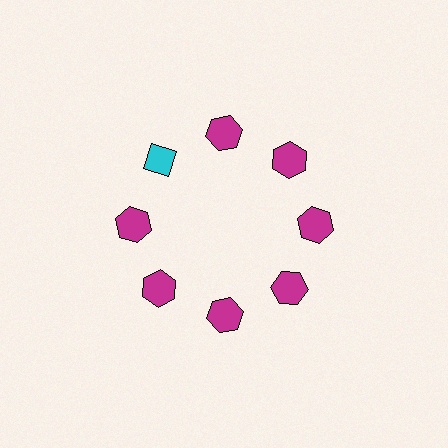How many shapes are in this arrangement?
There are 8 shapes arranged in a ring pattern.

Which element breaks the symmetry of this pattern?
The cyan diamond at roughly the 10 o'clock position breaks the symmetry. All other shapes are magenta hexagons.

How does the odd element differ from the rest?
It differs in both color (cyan instead of magenta) and shape (diamond instead of hexagon).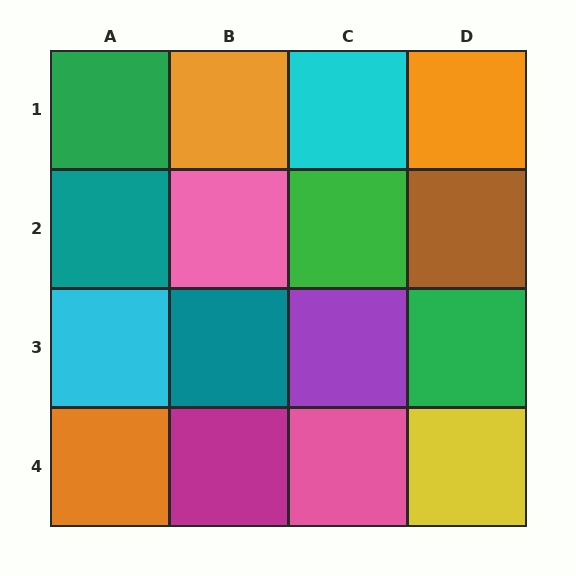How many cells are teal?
2 cells are teal.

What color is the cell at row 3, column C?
Purple.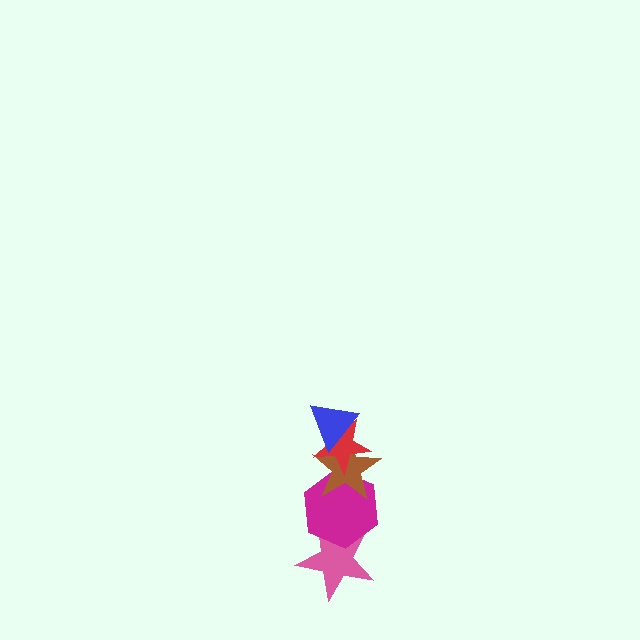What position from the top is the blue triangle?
The blue triangle is 1st from the top.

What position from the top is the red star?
The red star is 2nd from the top.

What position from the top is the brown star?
The brown star is 3rd from the top.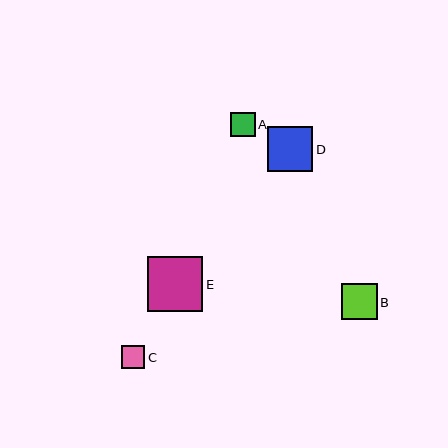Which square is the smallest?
Square C is the smallest with a size of approximately 23 pixels.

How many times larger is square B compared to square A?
Square B is approximately 1.5 times the size of square A.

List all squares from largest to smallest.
From largest to smallest: E, D, B, A, C.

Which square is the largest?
Square E is the largest with a size of approximately 55 pixels.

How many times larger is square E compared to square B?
Square E is approximately 1.5 times the size of square B.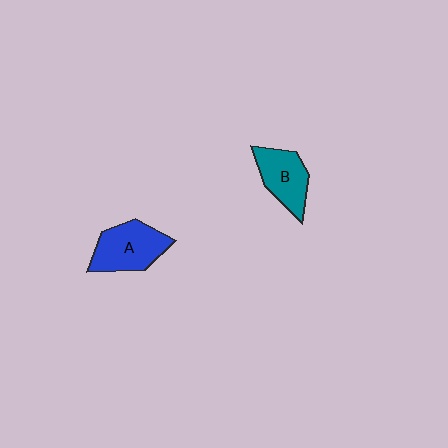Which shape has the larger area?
Shape A (blue).